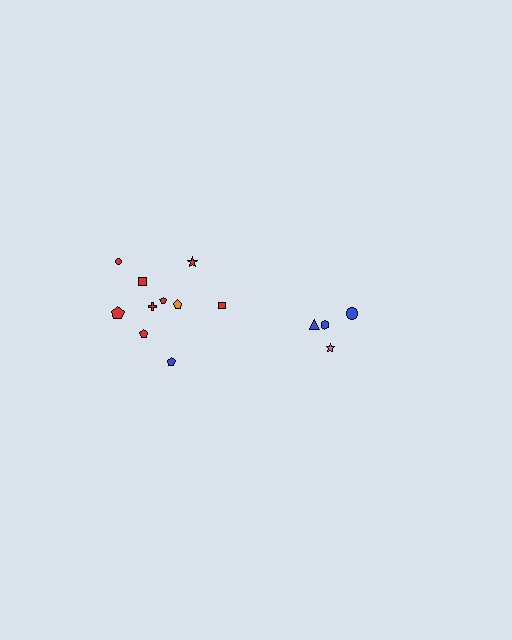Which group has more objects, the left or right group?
The left group.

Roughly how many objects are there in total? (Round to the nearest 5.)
Roughly 15 objects in total.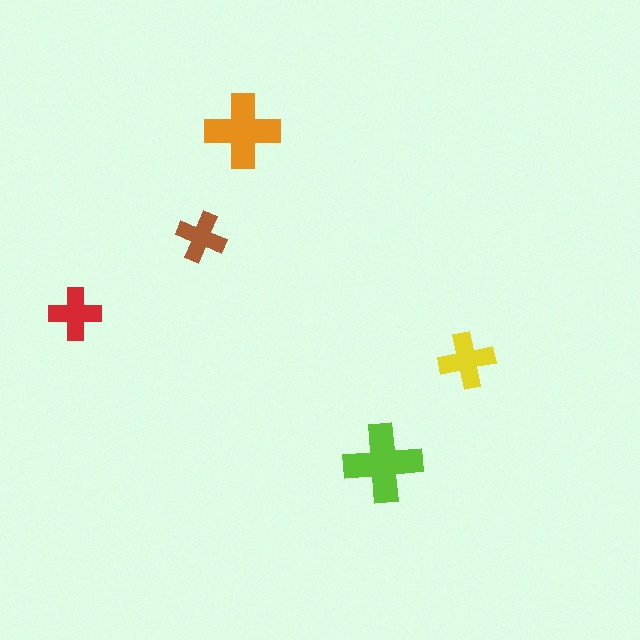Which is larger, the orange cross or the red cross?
The orange one.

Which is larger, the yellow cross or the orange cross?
The orange one.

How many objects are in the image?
There are 5 objects in the image.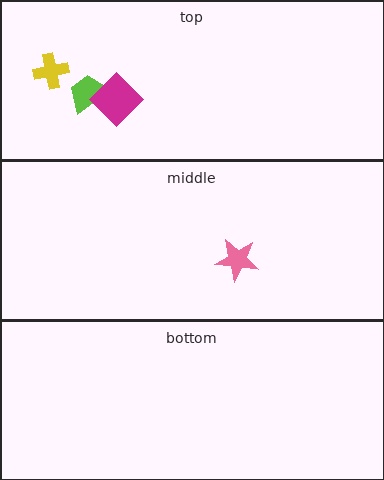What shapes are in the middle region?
The pink star.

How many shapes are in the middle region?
1.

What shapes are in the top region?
The yellow cross, the lime trapezoid, the magenta diamond.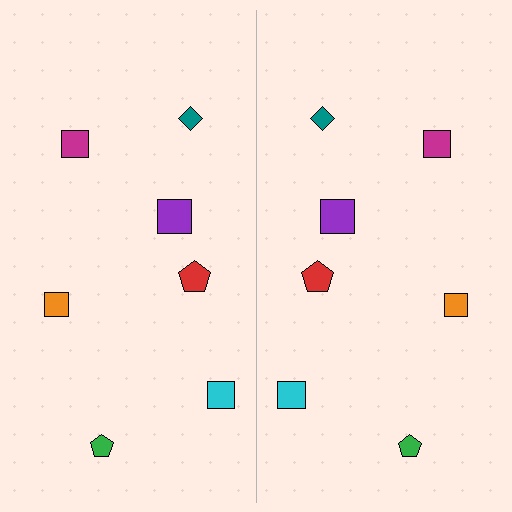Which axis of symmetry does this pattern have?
The pattern has a vertical axis of symmetry running through the center of the image.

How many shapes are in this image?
There are 14 shapes in this image.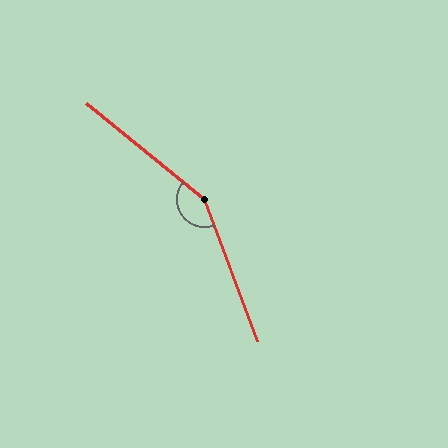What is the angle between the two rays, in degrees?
Approximately 150 degrees.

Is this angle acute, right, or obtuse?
It is obtuse.